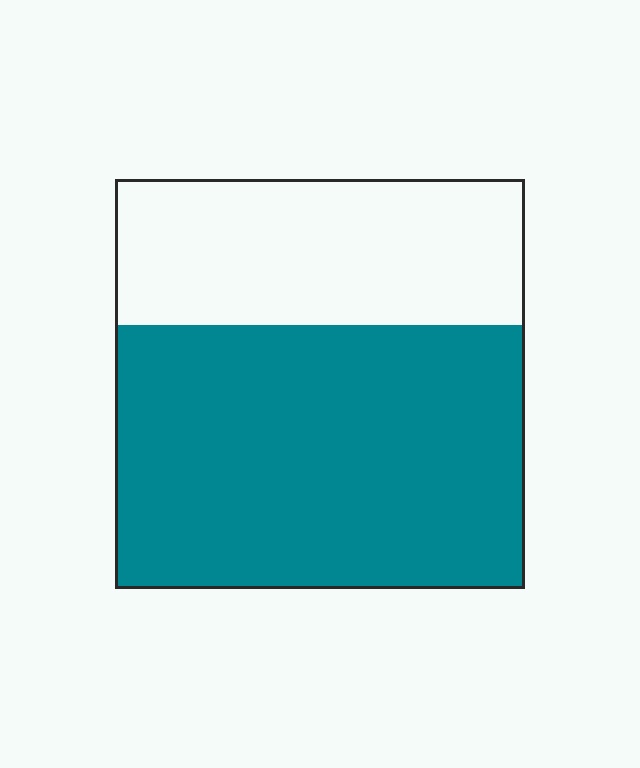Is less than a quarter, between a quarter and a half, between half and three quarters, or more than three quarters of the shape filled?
Between half and three quarters.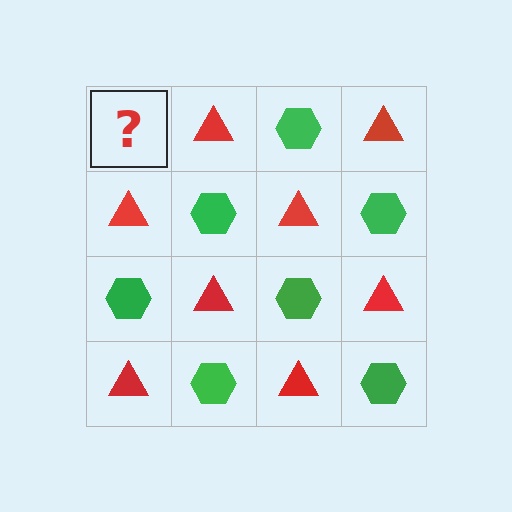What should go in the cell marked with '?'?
The missing cell should contain a green hexagon.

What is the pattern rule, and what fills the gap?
The rule is that it alternates green hexagon and red triangle in a checkerboard pattern. The gap should be filled with a green hexagon.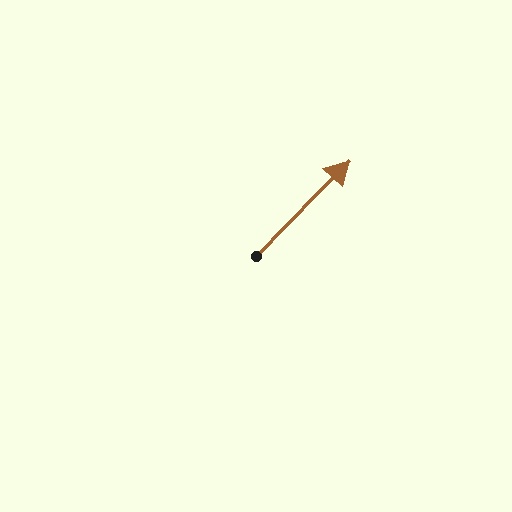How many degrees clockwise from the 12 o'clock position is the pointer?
Approximately 44 degrees.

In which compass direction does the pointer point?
Northeast.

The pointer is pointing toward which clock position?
Roughly 1 o'clock.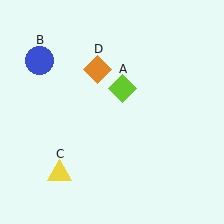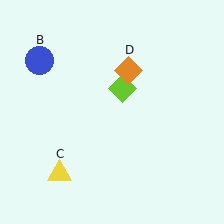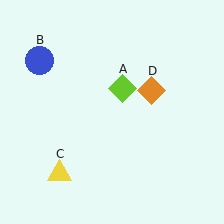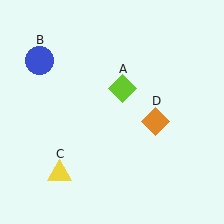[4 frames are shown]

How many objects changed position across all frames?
1 object changed position: orange diamond (object D).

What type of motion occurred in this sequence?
The orange diamond (object D) rotated clockwise around the center of the scene.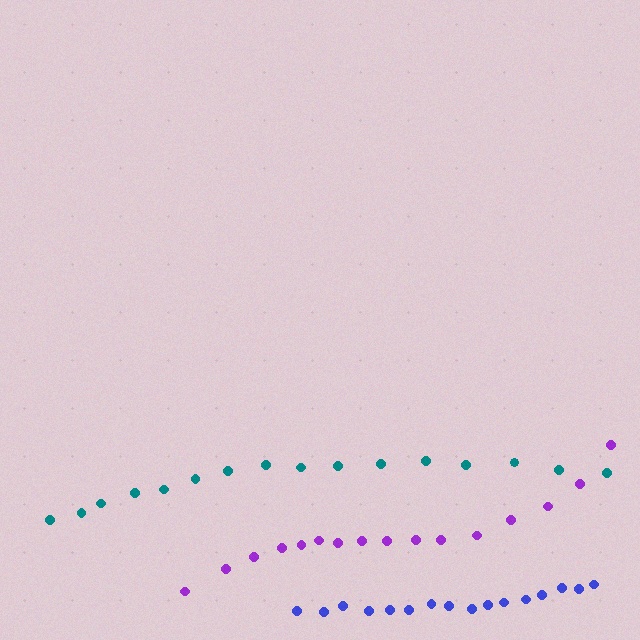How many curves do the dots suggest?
There are 3 distinct paths.